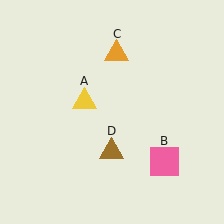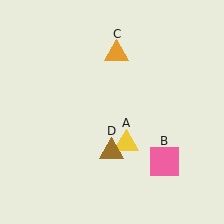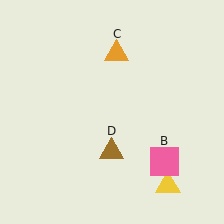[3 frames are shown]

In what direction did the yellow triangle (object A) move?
The yellow triangle (object A) moved down and to the right.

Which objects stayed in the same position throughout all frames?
Pink square (object B) and orange triangle (object C) and brown triangle (object D) remained stationary.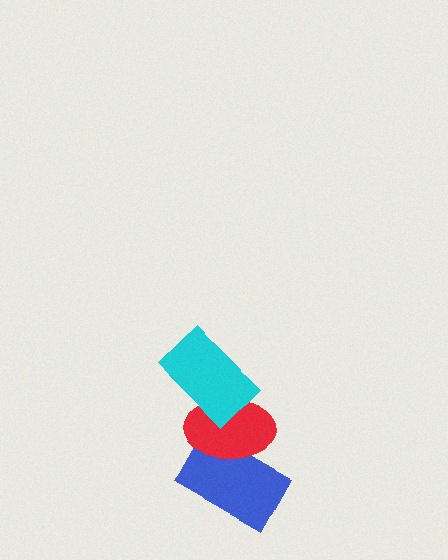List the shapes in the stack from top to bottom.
From top to bottom: the cyan rectangle, the red ellipse, the blue rectangle.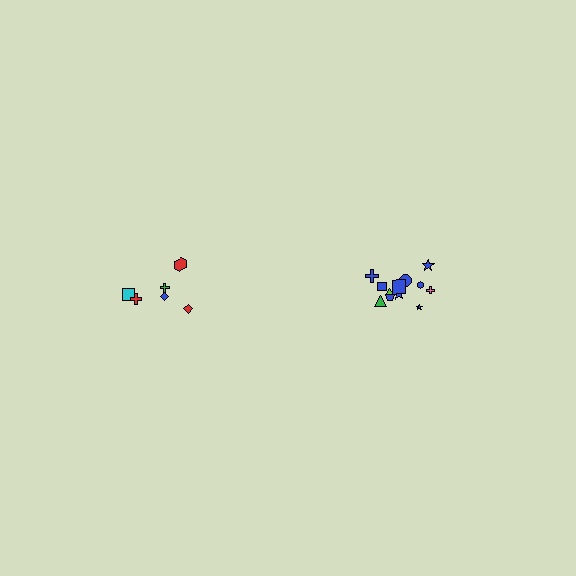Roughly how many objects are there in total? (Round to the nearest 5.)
Roughly 20 objects in total.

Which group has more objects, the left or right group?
The right group.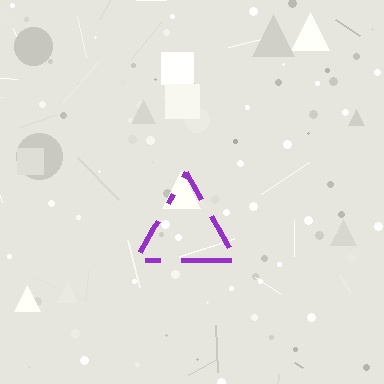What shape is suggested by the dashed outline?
The dashed outline suggests a triangle.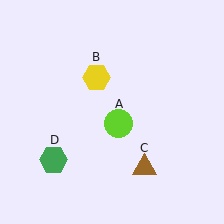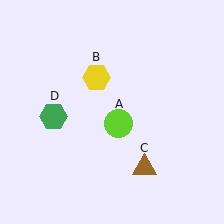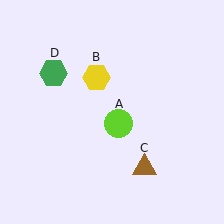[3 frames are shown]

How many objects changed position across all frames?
1 object changed position: green hexagon (object D).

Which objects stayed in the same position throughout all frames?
Lime circle (object A) and yellow hexagon (object B) and brown triangle (object C) remained stationary.